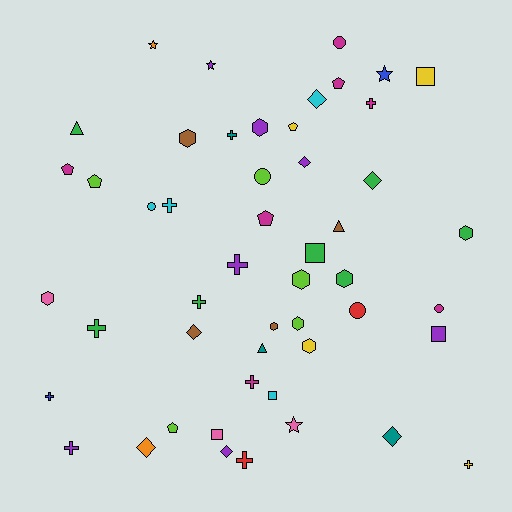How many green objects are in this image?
There are 7 green objects.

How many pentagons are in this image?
There are 6 pentagons.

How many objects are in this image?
There are 50 objects.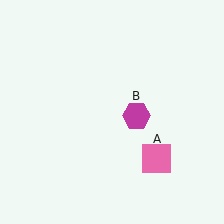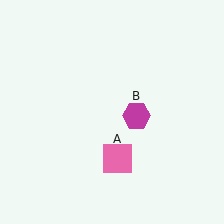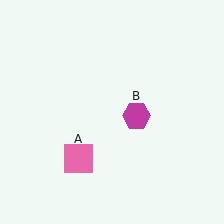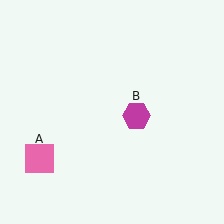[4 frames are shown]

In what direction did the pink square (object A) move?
The pink square (object A) moved left.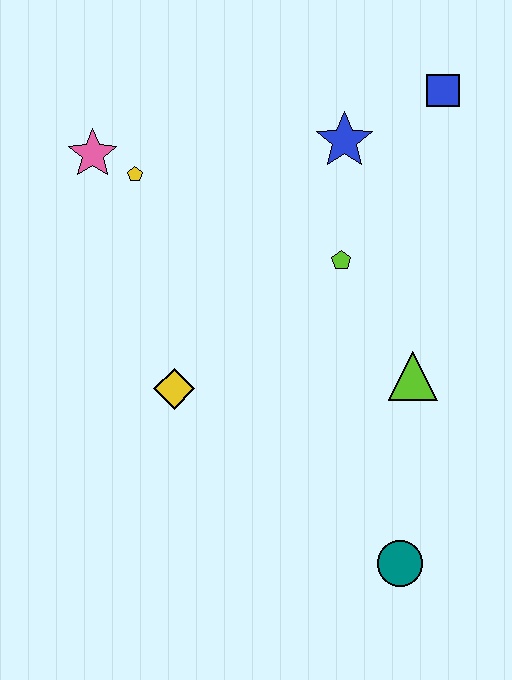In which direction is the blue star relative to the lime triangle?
The blue star is above the lime triangle.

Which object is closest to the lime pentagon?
The blue star is closest to the lime pentagon.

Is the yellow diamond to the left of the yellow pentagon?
No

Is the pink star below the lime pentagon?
No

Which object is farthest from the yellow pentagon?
The teal circle is farthest from the yellow pentagon.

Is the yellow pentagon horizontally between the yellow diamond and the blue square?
No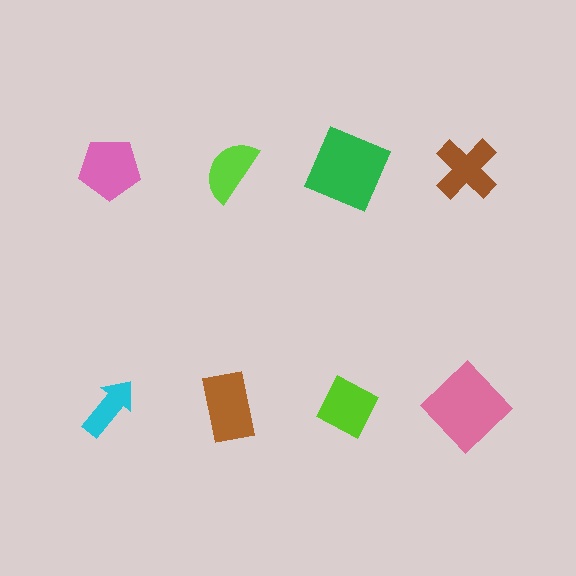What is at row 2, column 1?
A cyan arrow.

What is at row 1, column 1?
A pink pentagon.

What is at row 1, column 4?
A brown cross.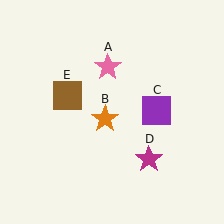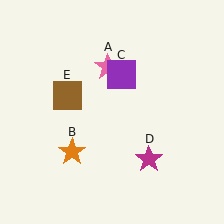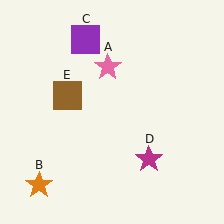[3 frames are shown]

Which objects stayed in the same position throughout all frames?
Pink star (object A) and magenta star (object D) and brown square (object E) remained stationary.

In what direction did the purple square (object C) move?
The purple square (object C) moved up and to the left.